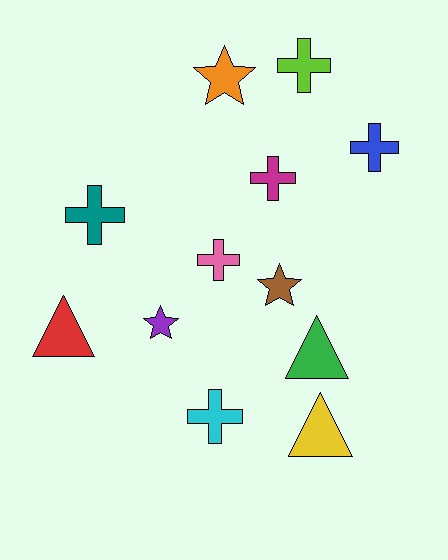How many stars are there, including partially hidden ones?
There are 3 stars.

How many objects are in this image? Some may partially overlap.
There are 12 objects.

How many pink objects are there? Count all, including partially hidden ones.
There is 1 pink object.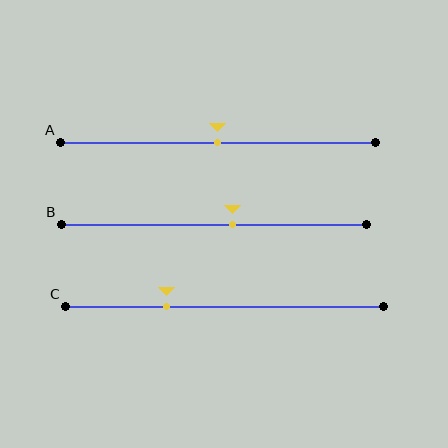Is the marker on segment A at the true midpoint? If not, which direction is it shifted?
Yes, the marker on segment A is at the true midpoint.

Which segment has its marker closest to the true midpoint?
Segment A has its marker closest to the true midpoint.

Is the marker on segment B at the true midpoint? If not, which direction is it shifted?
No, the marker on segment B is shifted to the right by about 6% of the segment length.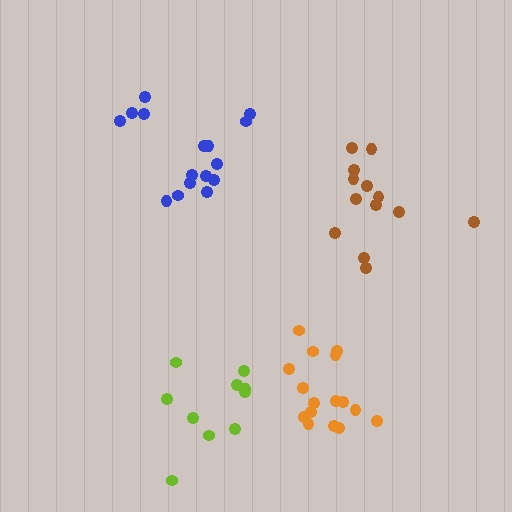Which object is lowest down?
The lime cluster is bottommost.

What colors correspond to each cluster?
The clusters are colored: blue, brown, orange, lime.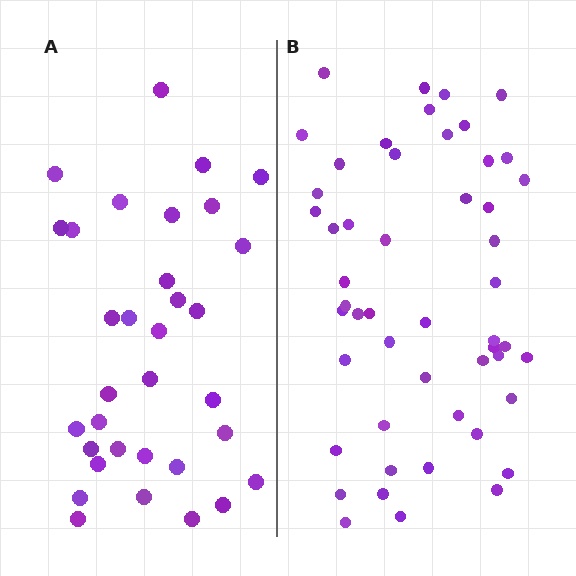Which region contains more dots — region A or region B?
Region B (the right region) has more dots.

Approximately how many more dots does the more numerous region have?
Region B has approximately 20 more dots than region A.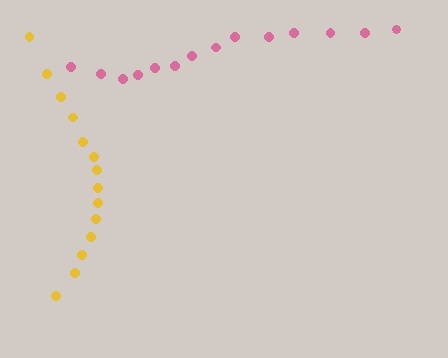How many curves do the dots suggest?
There are 2 distinct paths.